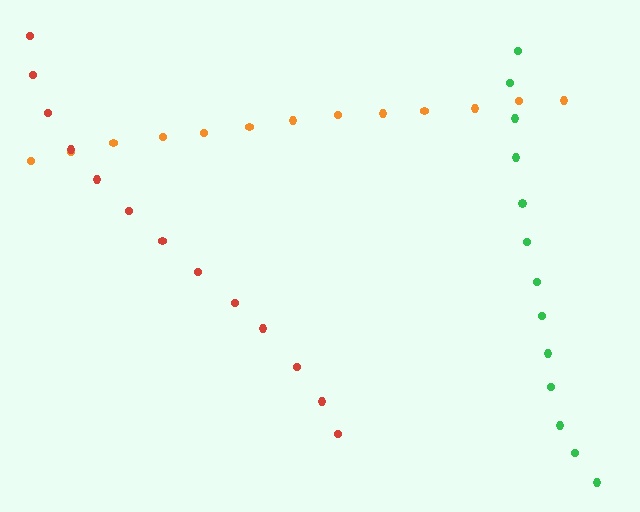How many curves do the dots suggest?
There are 3 distinct paths.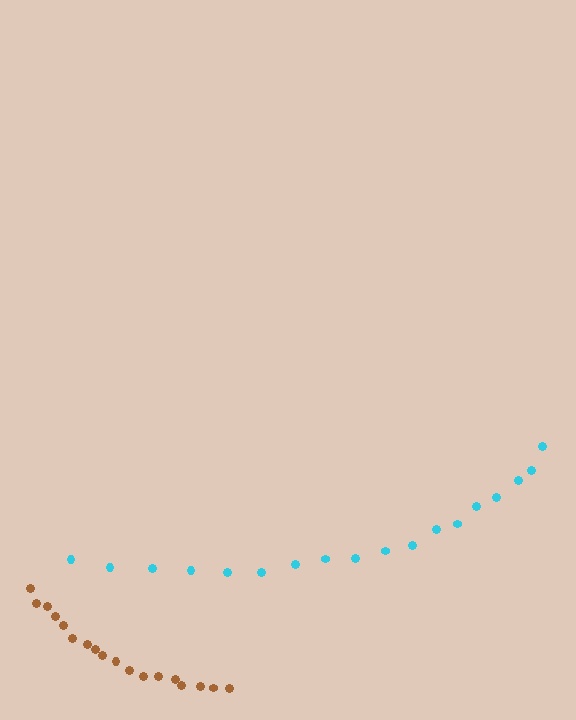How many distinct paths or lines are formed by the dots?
There are 2 distinct paths.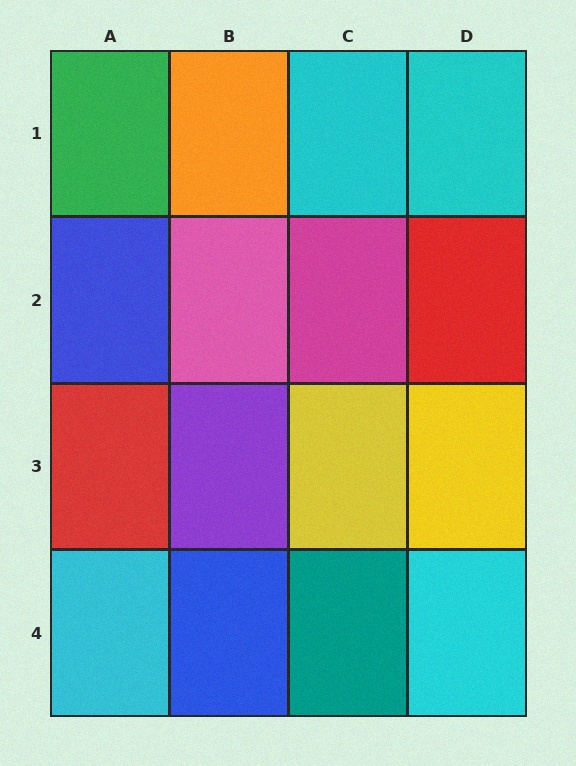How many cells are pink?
1 cell is pink.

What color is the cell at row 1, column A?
Green.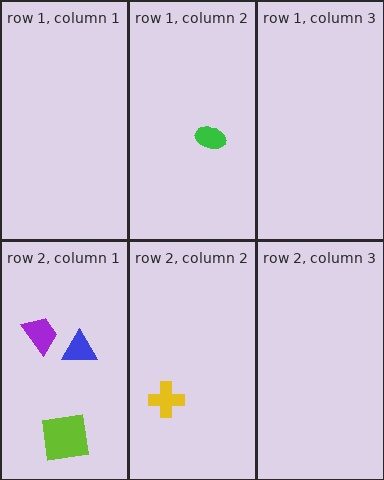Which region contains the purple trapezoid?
The row 2, column 1 region.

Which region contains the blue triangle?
The row 2, column 1 region.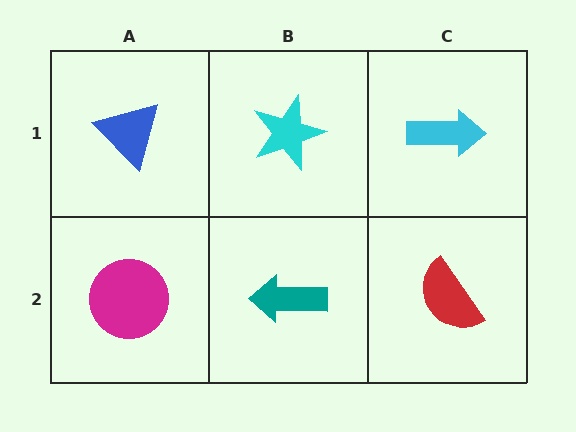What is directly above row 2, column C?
A cyan arrow.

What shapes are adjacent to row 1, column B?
A teal arrow (row 2, column B), a blue triangle (row 1, column A), a cyan arrow (row 1, column C).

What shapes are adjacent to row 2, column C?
A cyan arrow (row 1, column C), a teal arrow (row 2, column B).